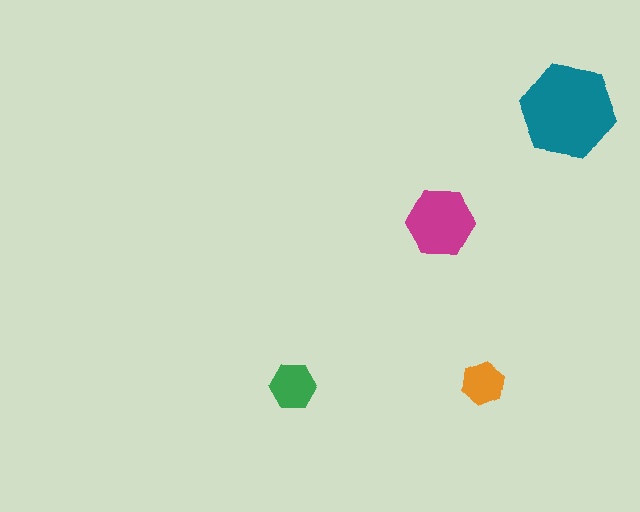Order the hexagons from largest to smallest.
the teal one, the magenta one, the green one, the orange one.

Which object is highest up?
The teal hexagon is topmost.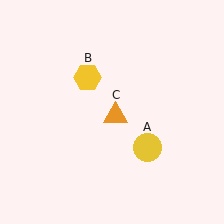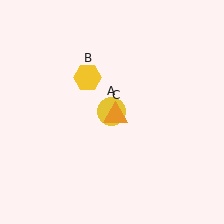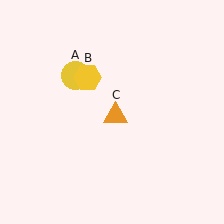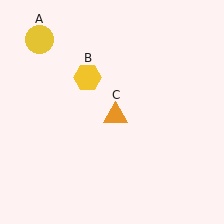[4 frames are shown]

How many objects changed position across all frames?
1 object changed position: yellow circle (object A).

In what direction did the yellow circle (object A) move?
The yellow circle (object A) moved up and to the left.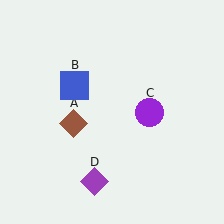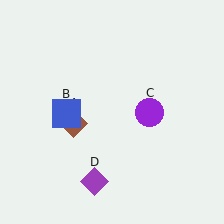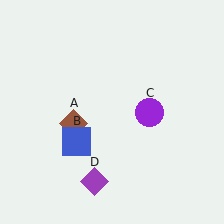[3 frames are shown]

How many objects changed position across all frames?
1 object changed position: blue square (object B).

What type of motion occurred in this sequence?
The blue square (object B) rotated counterclockwise around the center of the scene.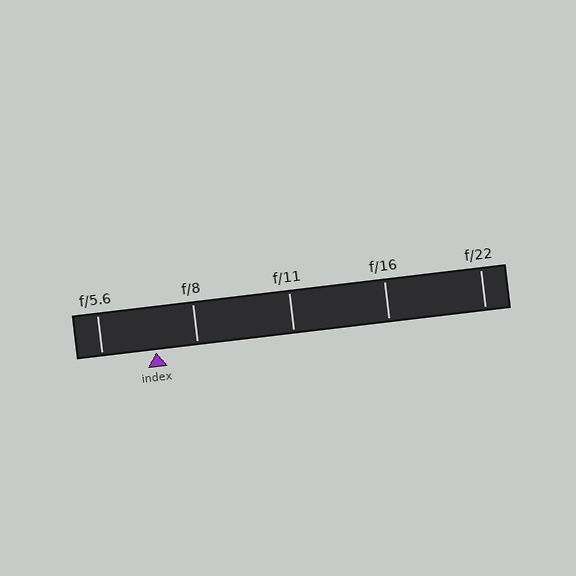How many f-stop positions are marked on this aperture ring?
There are 5 f-stop positions marked.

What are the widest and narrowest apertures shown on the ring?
The widest aperture shown is f/5.6 and the narrowest is f/22.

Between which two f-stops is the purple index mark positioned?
The index mark is between f/5.6 and f/8.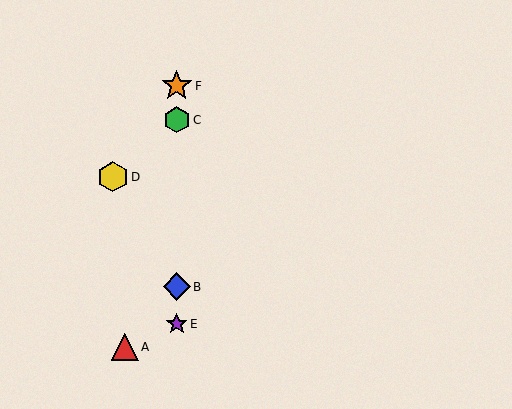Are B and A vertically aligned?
No, B is at x≈177 and A is at x≈125.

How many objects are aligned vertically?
4 objects (B, C, E, F) are aligned vertically.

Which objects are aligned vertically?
Objects B, C, E, F are aligned vertically.